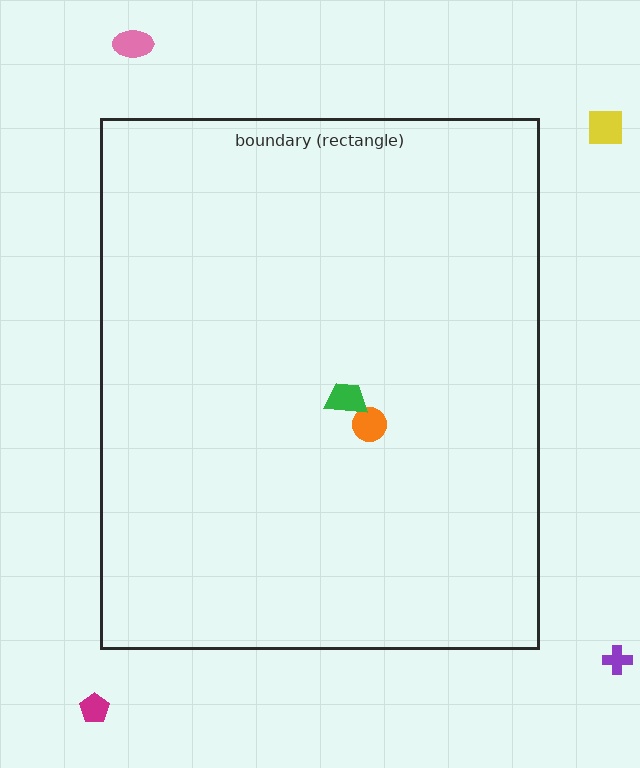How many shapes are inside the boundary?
2 inside, 4 outside.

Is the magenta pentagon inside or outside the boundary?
Outside.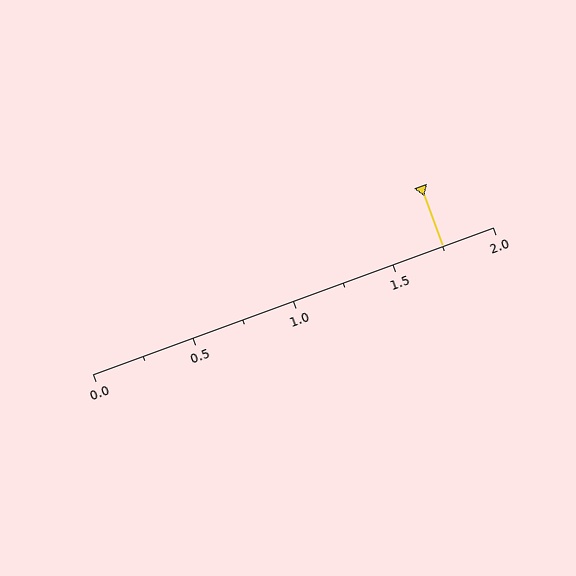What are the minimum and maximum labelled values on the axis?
The axis runs from 0.0 to 2.0.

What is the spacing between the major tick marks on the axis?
The major ticks are spaced 0.5 apart.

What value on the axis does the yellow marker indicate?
The marker indicates approximately 1.75.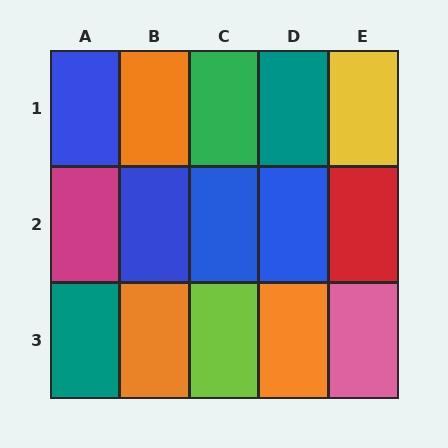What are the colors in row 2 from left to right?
Magenta, blue, blue, blue, red.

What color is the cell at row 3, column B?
Orange.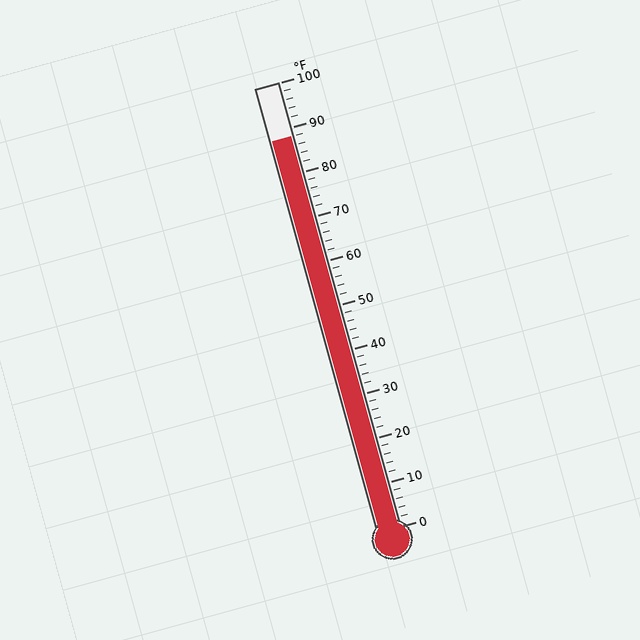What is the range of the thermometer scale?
The thermometer scale ranges from 0°F to 100°F.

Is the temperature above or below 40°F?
The temperature is above 40°F.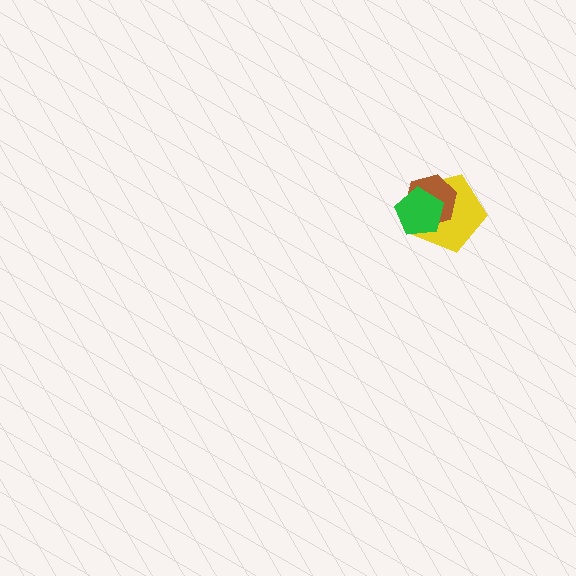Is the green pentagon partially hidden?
No, no other shape covers it.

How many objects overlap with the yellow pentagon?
2 objects overlap with the yellow pentagon.